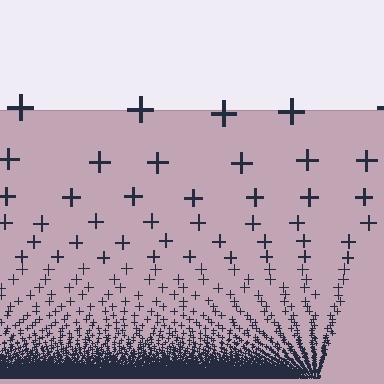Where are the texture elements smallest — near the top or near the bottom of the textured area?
Near the bottom.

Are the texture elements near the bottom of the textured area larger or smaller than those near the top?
Smaller. The gradient is inverted — elements near the bottom are smaller and denser.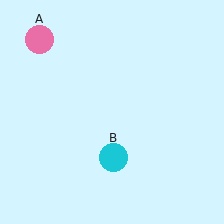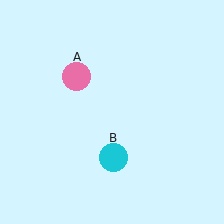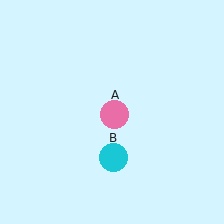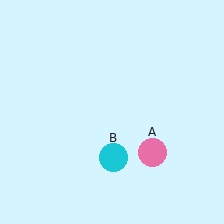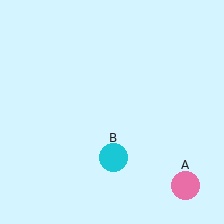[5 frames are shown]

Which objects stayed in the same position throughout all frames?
Cyan circle (object B) remained stationary.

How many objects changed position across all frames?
1 object changed position: pink circle (object A).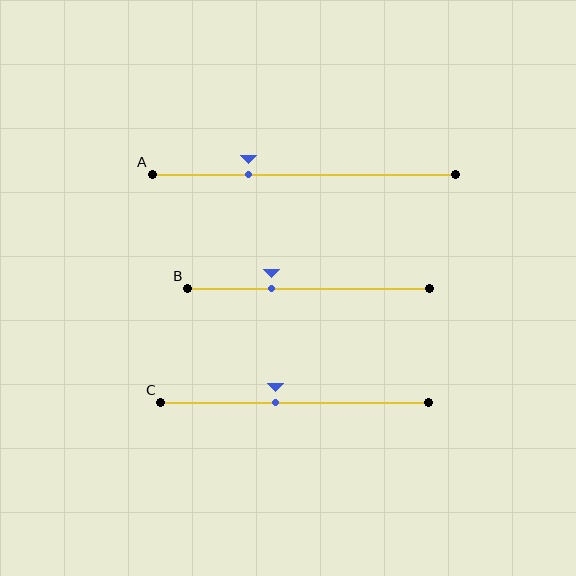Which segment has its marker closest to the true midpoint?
Segment C has its marker closest to the true midpoint.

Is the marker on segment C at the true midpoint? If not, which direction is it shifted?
No, the marker on segment C is shifted to the left by about 7% of the segment length.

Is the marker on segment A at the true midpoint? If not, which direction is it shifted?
No, the marker on segment A is shifted to the left by about 18% of the segment length.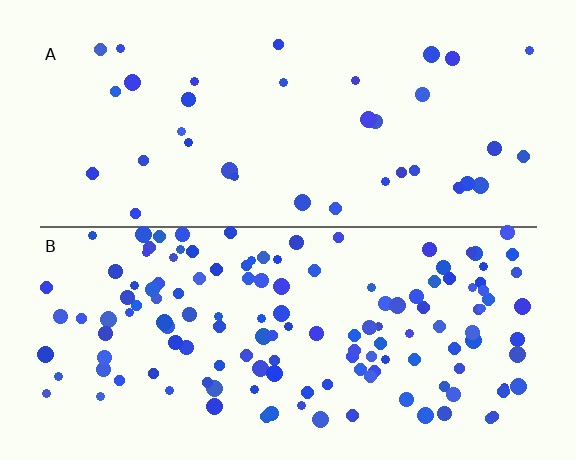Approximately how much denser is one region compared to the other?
Approximately 3.7× — region B over region A.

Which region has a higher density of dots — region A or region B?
B (the bottom).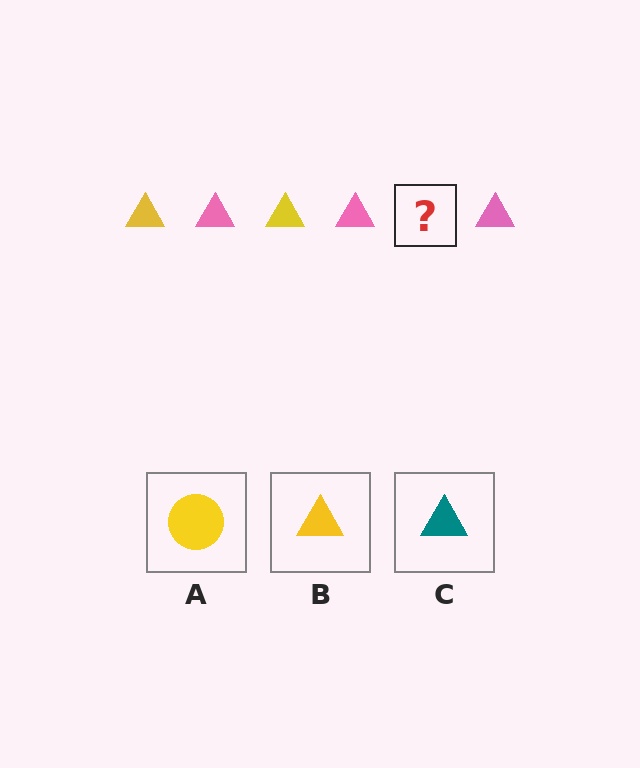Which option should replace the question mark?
Option B.